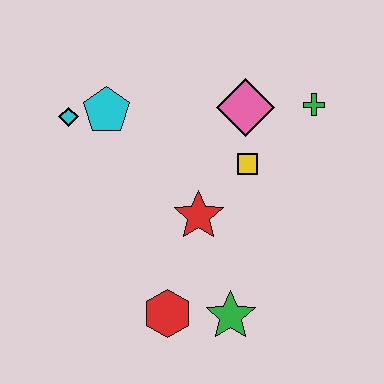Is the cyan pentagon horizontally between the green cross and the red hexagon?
No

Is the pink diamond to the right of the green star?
Yes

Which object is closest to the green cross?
The pink diamond is closest to the green cross.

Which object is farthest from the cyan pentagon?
The green star is farthest from the cyan pentagon.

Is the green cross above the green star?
Yes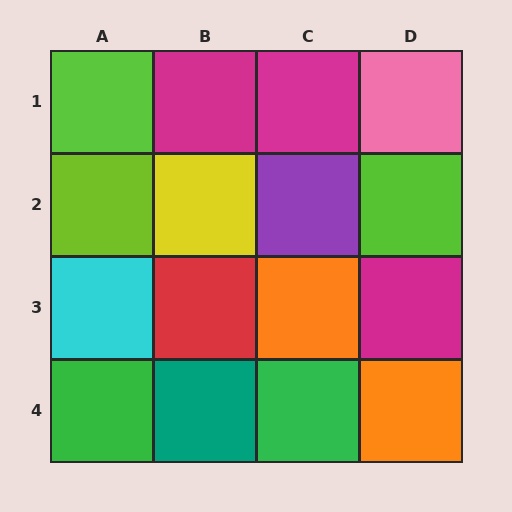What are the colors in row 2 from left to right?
Lime, yellow, purple, lime.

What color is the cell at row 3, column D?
Magenta.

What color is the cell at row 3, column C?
Orange.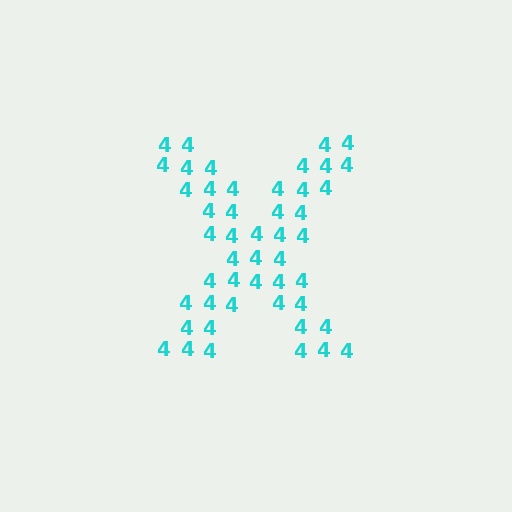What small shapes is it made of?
It is made of small digit 4's.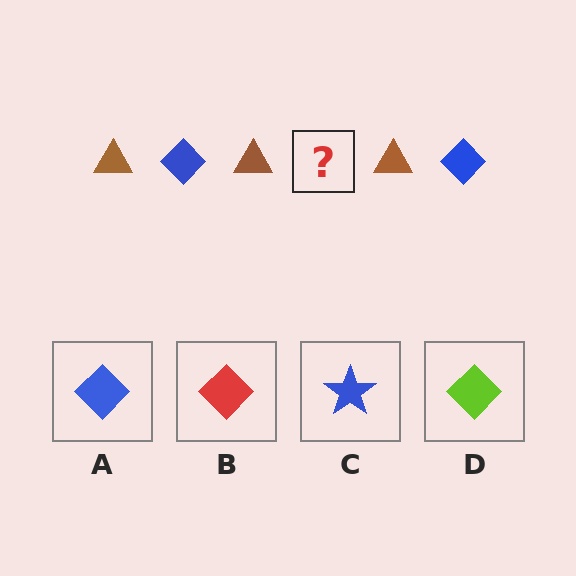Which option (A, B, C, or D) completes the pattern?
A.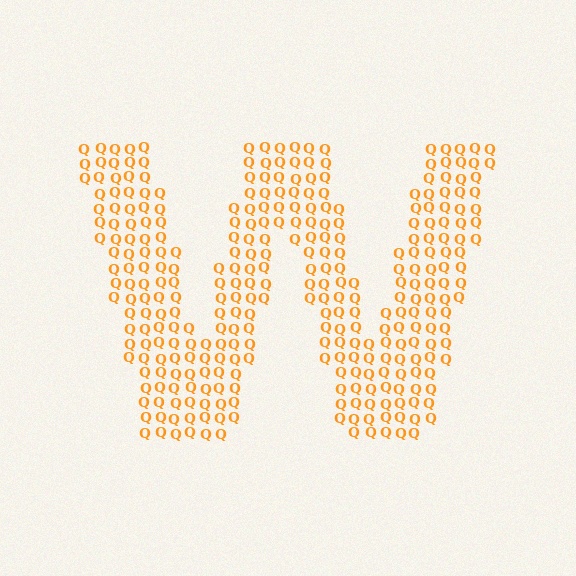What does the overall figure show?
The overall figure shows the letter W.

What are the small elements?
The small elements are letter Q's.